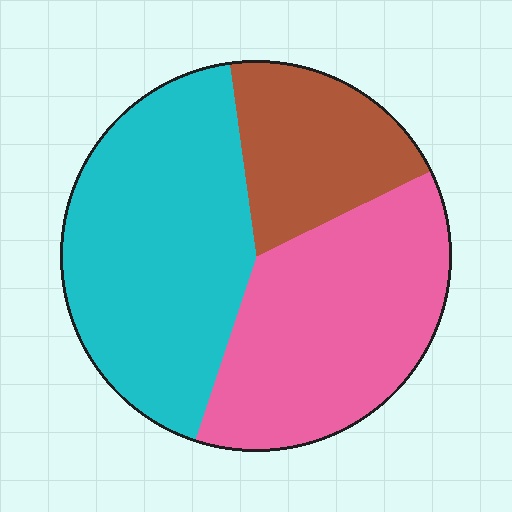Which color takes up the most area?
Cyan, at roughly 45%.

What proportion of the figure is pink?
Pink takes up between a quarter and a half of the figure.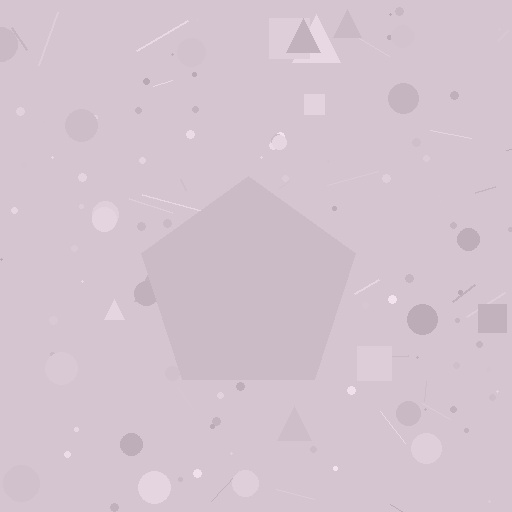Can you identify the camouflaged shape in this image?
The camouflaged shape is a pentagon.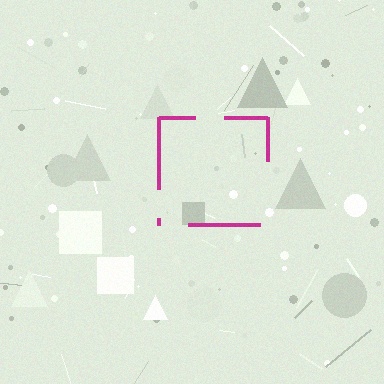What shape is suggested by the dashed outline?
The dashed outline suggests a square.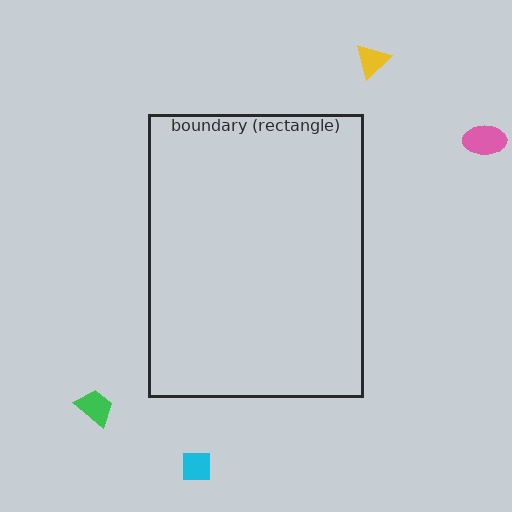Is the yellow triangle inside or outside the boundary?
Outside.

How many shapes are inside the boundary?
0 inside, 4 outside.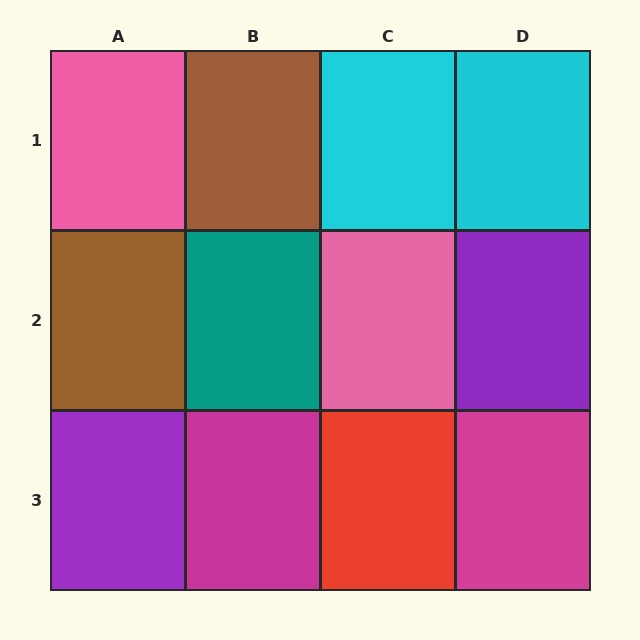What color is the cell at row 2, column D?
Purple.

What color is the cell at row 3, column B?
Magenta.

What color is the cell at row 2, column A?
Brown.